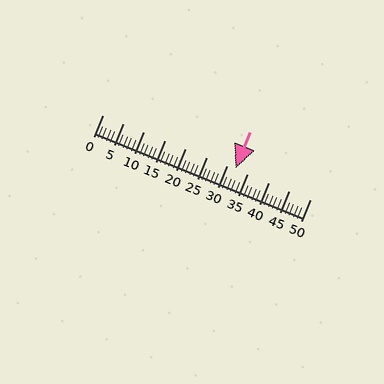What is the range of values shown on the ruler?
The ruler shows values from 0 to 50.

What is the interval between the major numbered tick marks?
The major tick marks are spaced 5 units apart.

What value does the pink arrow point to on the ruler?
The pink arrow points to approximately 32.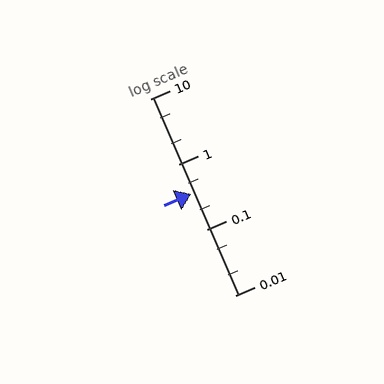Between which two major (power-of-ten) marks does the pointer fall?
The pointer is between 0.1 and 1.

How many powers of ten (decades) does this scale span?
The scale spans 3 decades, from 0.01 to 10.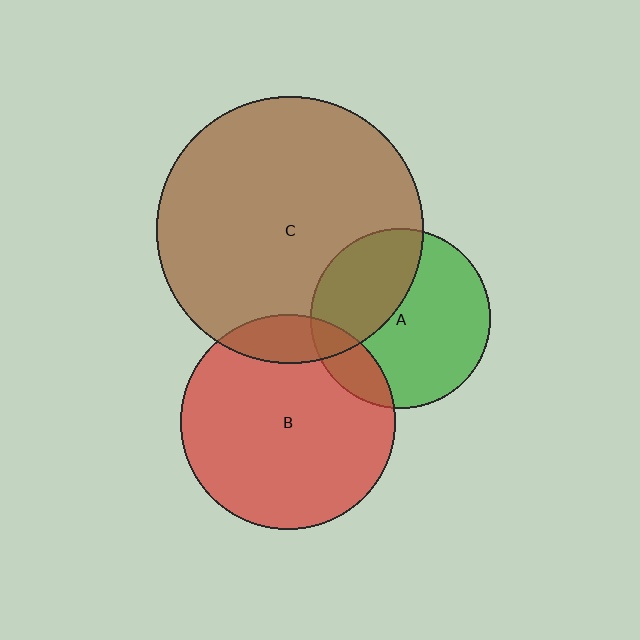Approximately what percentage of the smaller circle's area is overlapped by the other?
Approximately 35%.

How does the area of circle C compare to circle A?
Approximately 2.2 times.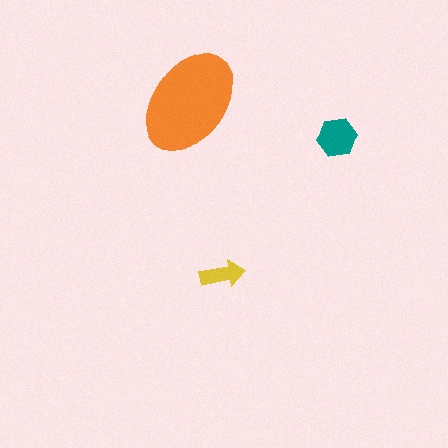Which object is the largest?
The orange ellipse.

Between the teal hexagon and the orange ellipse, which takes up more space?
The orange ellipse.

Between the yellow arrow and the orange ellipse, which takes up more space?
The orange ellipse.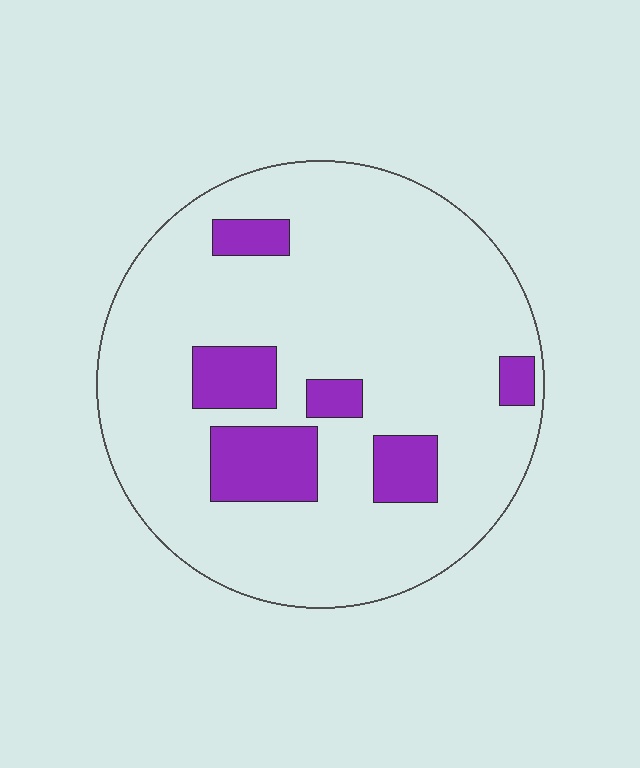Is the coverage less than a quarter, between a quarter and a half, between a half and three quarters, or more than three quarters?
Less than a quarter.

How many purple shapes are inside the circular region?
6.